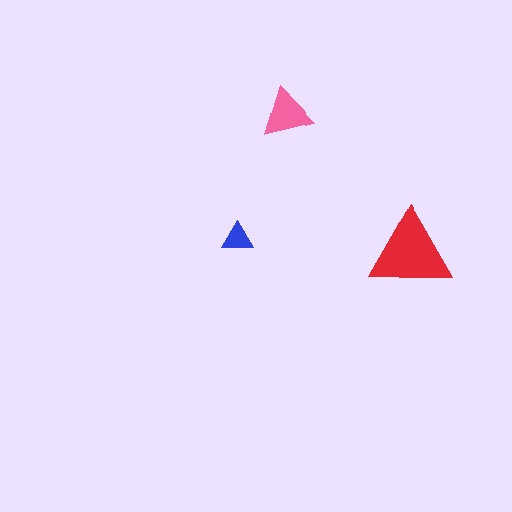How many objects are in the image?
There are 3 objects in the image.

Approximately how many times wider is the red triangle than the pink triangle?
About 1.5 times wider.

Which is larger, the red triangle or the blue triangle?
The red one.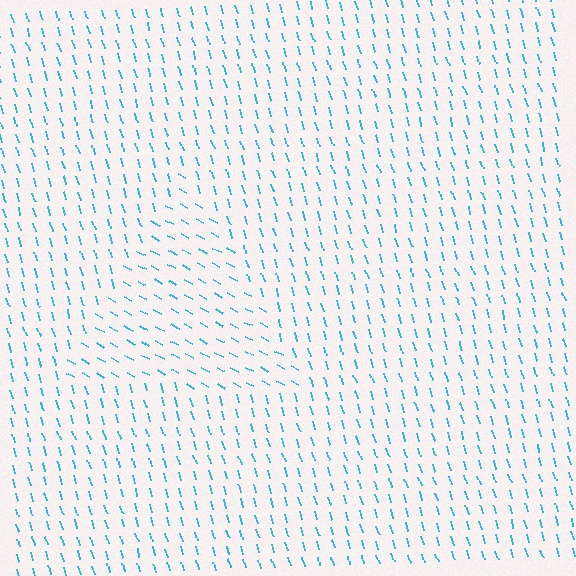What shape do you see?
I see a triangle.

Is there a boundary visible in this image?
Yes, there is a texture boundary formed by a change in line orientation.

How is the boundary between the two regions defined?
The boundary is defined purely by a change in line orientation (approximately 45 degrees difference). All lines are the same color and thickness.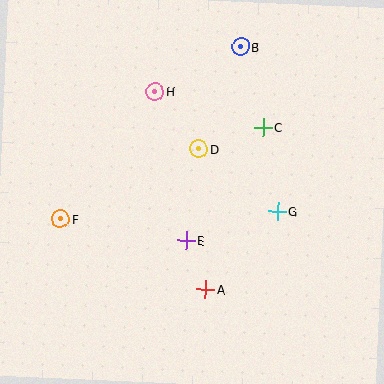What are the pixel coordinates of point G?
Point G is at (278, 212).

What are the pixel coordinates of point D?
Point D is at (199, 149).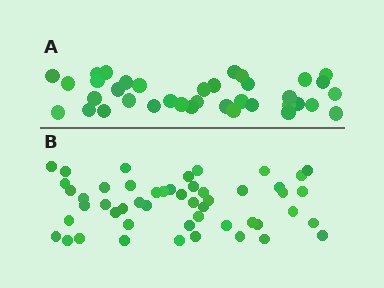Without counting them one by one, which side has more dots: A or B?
Region B (the bottom region) has more dots.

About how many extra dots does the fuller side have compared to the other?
Region B has approximately 15 more dots than region A.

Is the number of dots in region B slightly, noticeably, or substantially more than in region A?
Region B has noticeably more, but not dramatically so. The ratio is roughly 1.4 to 1.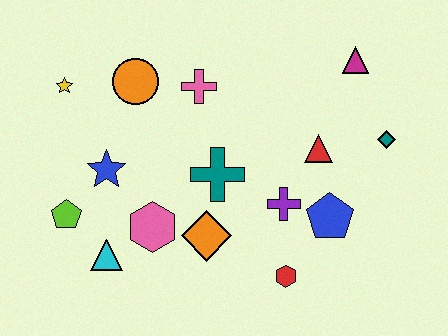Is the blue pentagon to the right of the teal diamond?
No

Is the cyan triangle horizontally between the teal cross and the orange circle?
No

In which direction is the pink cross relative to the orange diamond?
The pink cross is above the orange diamond.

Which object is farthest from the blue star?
The teal diamond is farthest from the blue star.